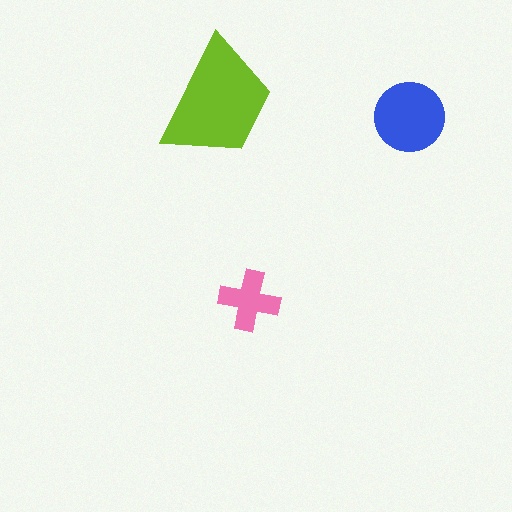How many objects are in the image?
There are 3 objects in the image.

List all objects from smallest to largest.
The pink cross, the blue circle, the lime trapezoid.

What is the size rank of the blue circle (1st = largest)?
2nd.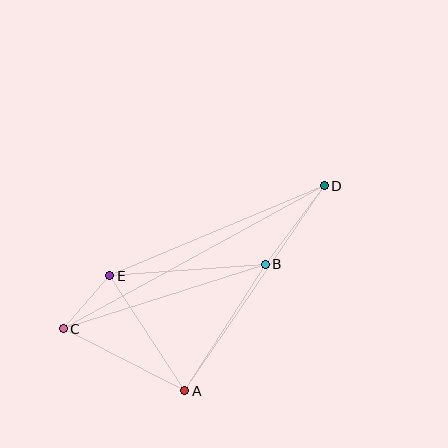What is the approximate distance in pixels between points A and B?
The distance between A and B is approximately 150 pixels.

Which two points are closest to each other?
Points C and E are closest to each other.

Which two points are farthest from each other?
Points C and D are farthest from each other.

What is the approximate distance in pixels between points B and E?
The distance between B and E is approximately 156 pixels.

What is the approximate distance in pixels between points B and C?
The distance between B and C is approximately 212 pixels.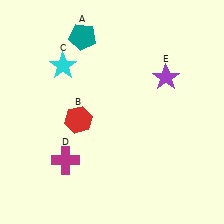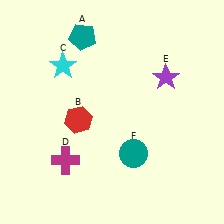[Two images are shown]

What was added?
A teal circle (F) was added in Image 2.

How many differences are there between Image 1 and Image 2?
There is 1 difference between the two images.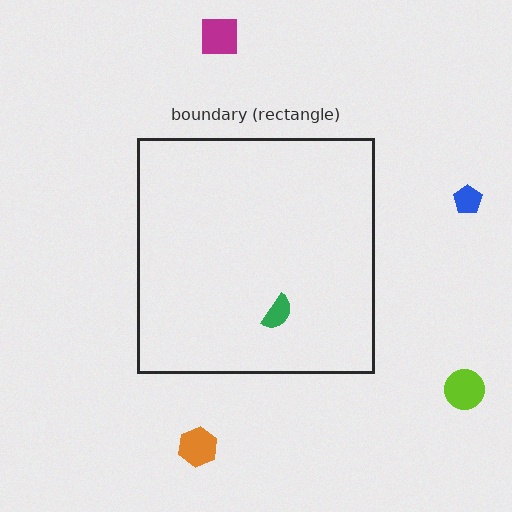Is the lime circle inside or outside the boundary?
Outside.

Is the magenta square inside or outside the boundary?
Outside.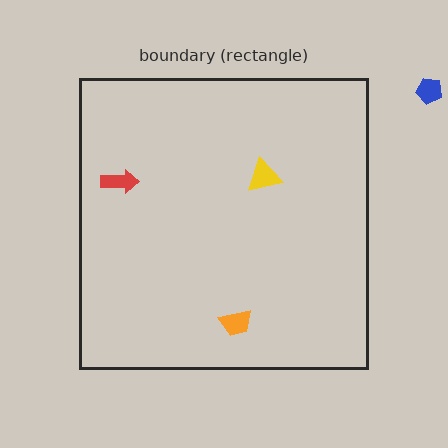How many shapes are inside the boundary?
3 inside, 1 outside.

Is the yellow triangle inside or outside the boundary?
Inside.